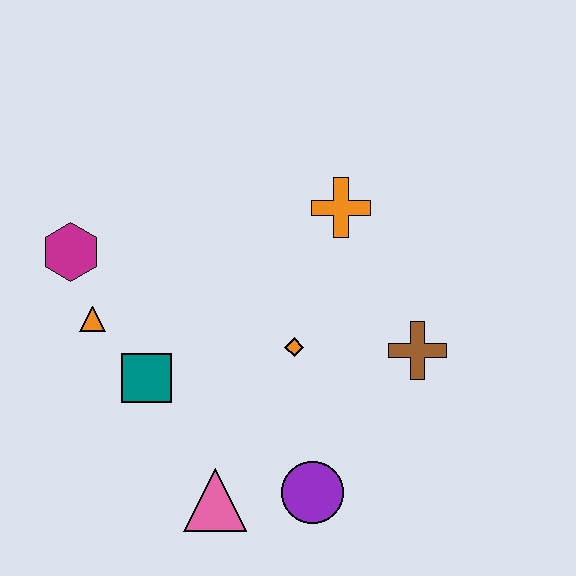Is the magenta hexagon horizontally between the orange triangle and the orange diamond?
No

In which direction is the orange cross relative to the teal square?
The orange cross is to the right of the teal square.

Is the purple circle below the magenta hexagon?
Yes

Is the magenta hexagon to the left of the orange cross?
Yes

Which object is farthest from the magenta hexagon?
The brown cross is farthest from the magenta hexagon.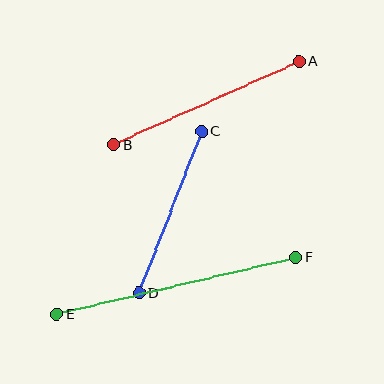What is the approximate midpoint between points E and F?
The midpoint is at approximately (176, 286) pixels.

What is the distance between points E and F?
The distance is approximately 245 pixels.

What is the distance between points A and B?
The distance is approximately 203 pixels.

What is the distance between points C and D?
The distance is approximately 173 pixels.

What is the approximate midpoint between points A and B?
The midpoint is at approximately (206, 103) pixels.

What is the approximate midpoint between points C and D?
The midpoint is at approximately (170, 212) pixels.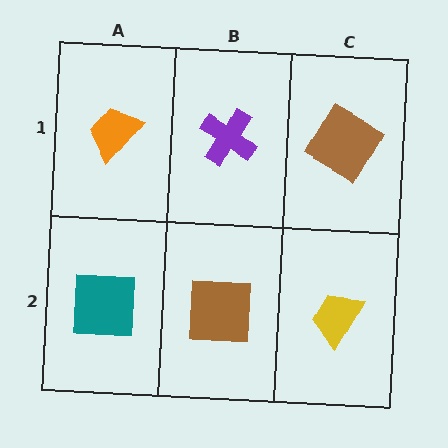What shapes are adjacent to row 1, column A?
A teal square (row 2, column A), a purple cross (row 1, column B).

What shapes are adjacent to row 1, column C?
A yellow trapezoid (row 2, column C), a purple cross (row 1, column B).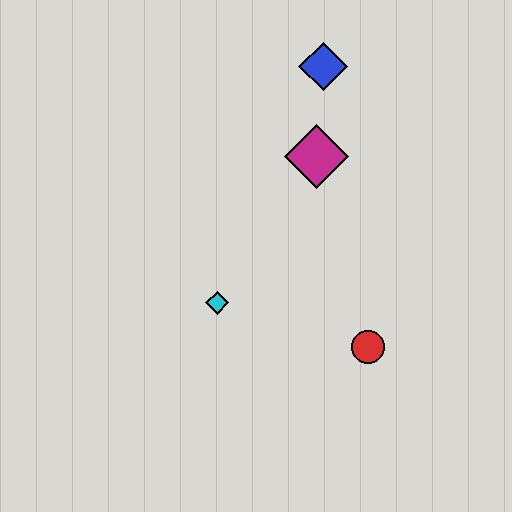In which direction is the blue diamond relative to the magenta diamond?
The blue diamond is above the magenta diamond.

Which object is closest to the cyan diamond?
The red circle is closest to the cyan diamond.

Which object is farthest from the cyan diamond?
The blue diamond is farthest from the cyan diamond.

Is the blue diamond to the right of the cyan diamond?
Yes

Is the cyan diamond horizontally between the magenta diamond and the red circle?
No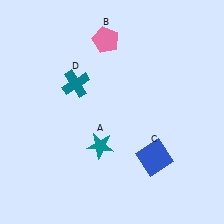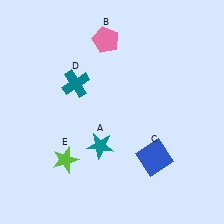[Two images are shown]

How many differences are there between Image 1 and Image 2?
There is 1 difference between the two images.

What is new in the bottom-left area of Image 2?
A lime star (E) was added in the bottom-left area of Image 2.